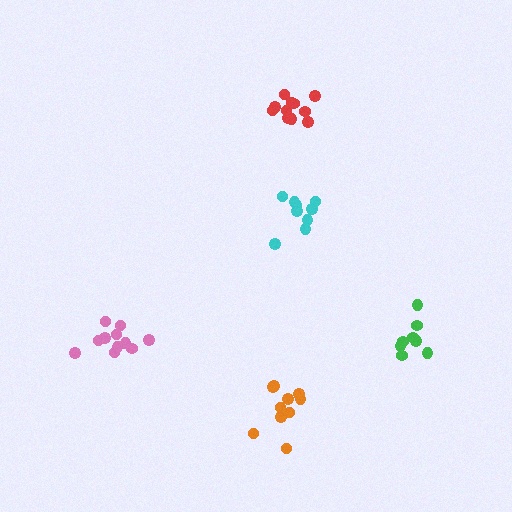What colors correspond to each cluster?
The clusters are colored: green, cyan, pink, orange, red.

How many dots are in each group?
Group 1: 8 dots, Group 2: 9 dots, Group 3: 11 dots, Group 4: 10 dots, Group 5: 11 dots (49 total).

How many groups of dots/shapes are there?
There are 5 groups.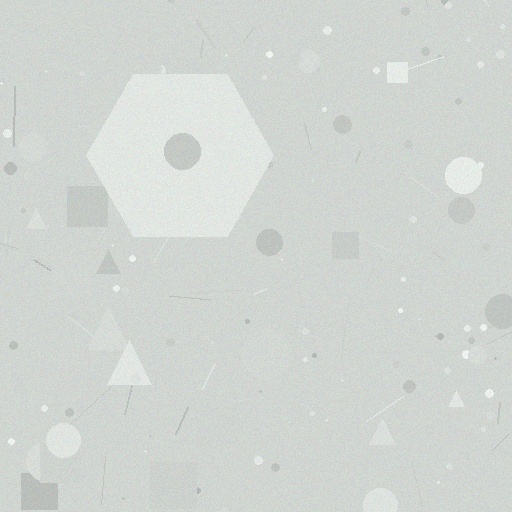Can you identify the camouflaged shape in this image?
The camouflaged shape is a hexagon.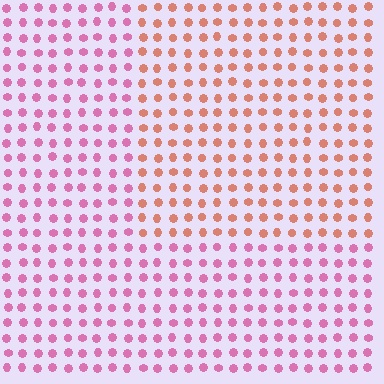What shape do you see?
I see a rectangle.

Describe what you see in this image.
The image is filled with small pink elements in a uniform arrangement. A rectangle-shaped region is visible where the elements are tinted to a slightly different hue, forming a subtle color boundary.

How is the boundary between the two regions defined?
The boundary is defined purely by a slight shift in hue (about 46 degrees). Spacing, size, and orientation are identical on both sides.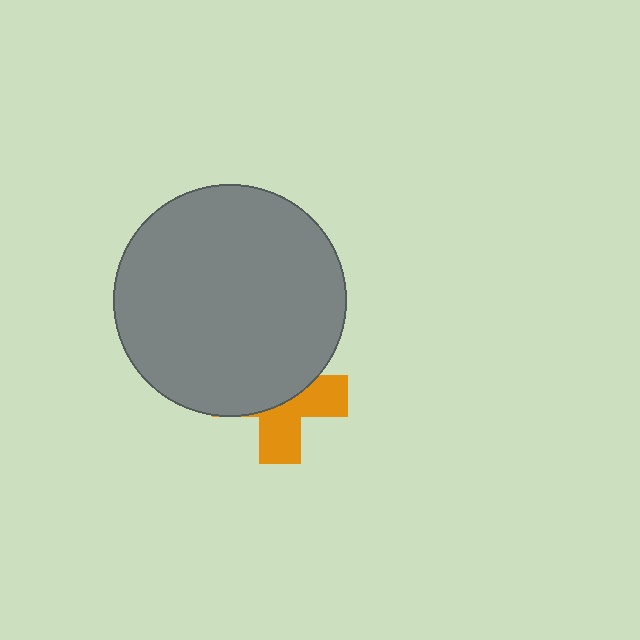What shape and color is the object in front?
The object in front is a gray circle.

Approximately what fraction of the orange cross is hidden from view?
Roughly 55% of the orange cross is hidden behind the gray circle.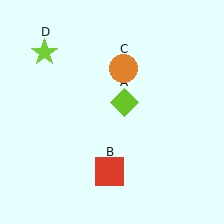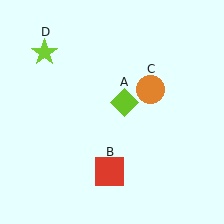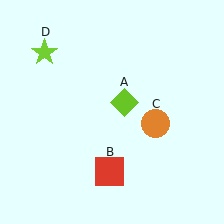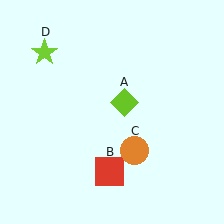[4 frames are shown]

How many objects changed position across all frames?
1 object changed position: orange circle (object C).